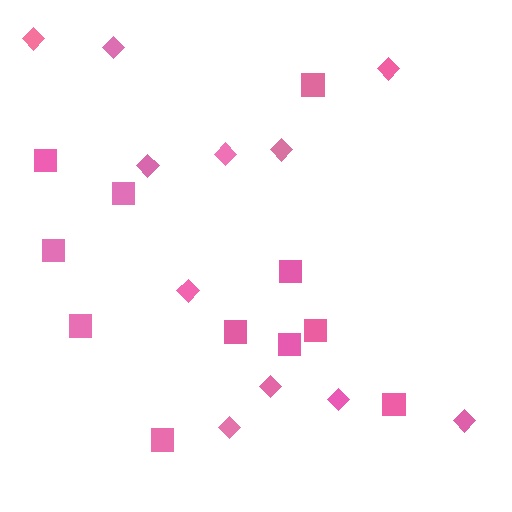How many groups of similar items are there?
There are 2 groups: one group of diamonds (11) and one group of squares (11).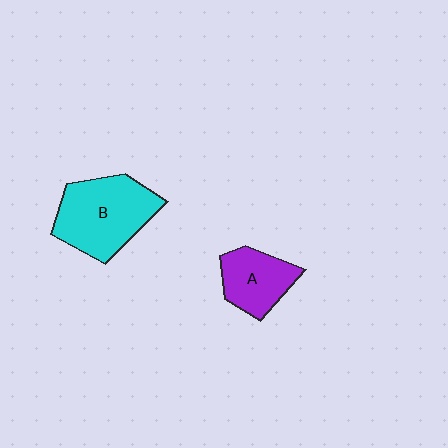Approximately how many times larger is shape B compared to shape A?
Approximately 1.6 times.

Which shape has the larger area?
Shape B (cyan).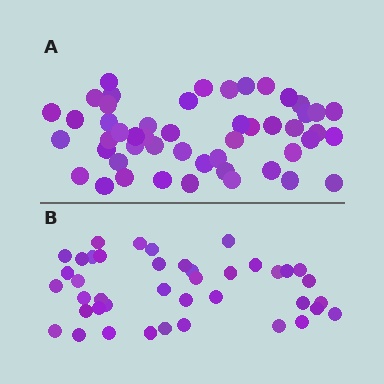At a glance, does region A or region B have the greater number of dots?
Region A (the top region) has more dots.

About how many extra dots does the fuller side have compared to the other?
Region A has roughly 8 or so more dots than region B.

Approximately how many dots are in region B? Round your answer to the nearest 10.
About 40 dots. (The exact count is 41, which rounds to 40.)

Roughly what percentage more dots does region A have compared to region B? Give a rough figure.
About 20% more.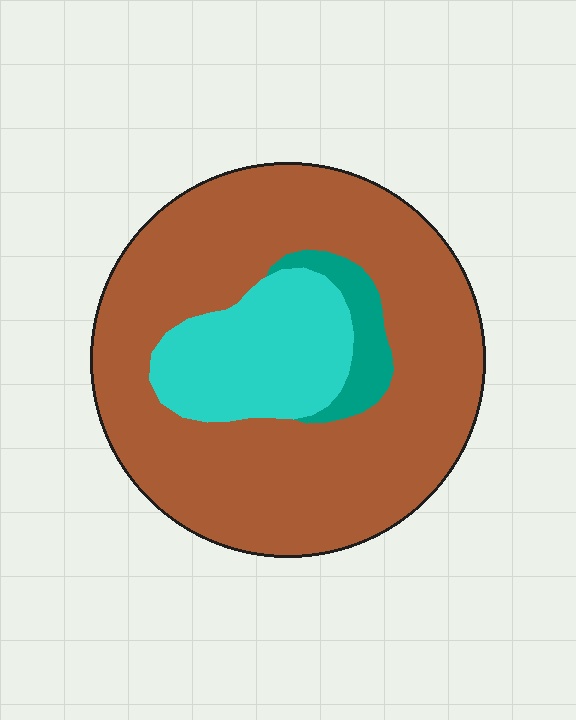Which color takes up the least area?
Teal, at roughly 5%.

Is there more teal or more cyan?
Cyan.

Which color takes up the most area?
Brown, at roughly 75%.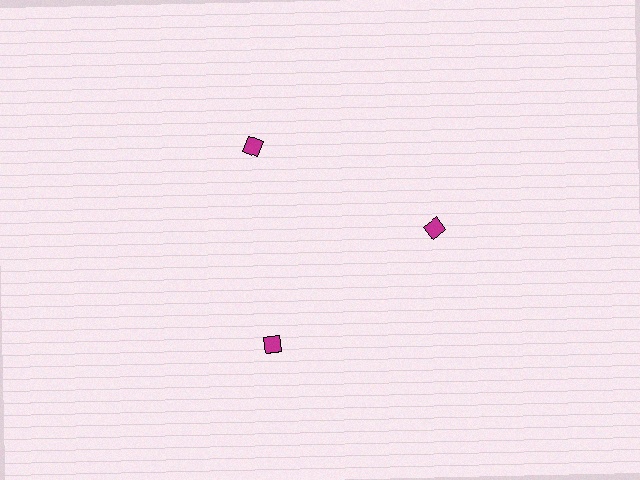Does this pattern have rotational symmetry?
Yes, this pattern has 3-fold rotational symmetry. It looks the same after rotating 120 degrees around the center.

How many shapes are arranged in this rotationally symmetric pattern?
There are 3 shapes, arranged in 3 groups of 1.